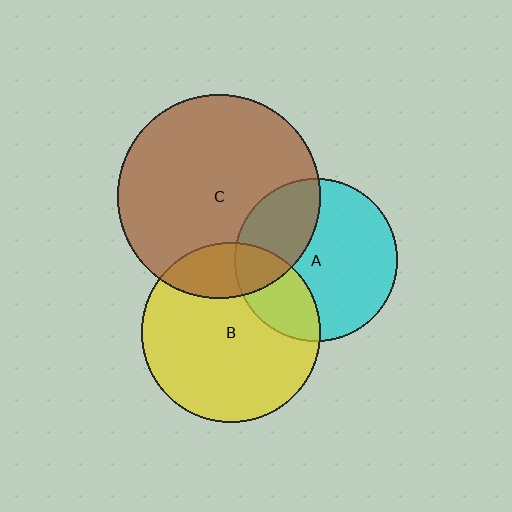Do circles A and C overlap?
Yes.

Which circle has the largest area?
Circle C (brown).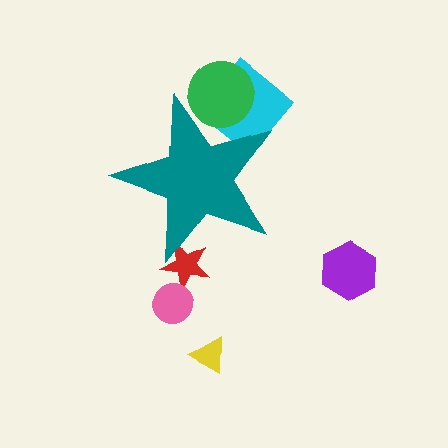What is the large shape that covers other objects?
A teal star.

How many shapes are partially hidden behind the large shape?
3 shapes are partially hidden.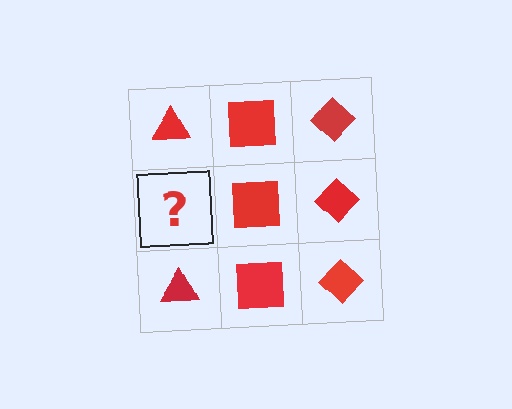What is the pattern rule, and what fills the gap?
The rule is that each column has a consistent shape. The gap should be filled with a red triangle.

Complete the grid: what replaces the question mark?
The question mark should be replaced with a red triangle.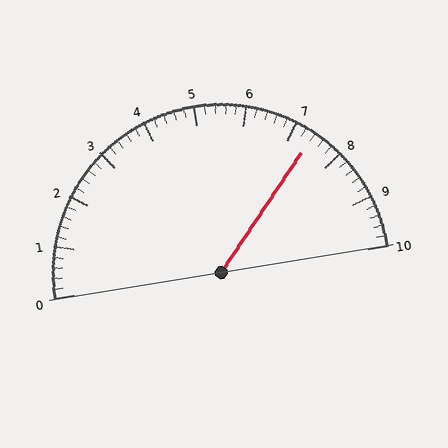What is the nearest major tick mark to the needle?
The nearest major tick mark is 7.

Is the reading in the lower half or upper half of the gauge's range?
The reading is in the upper half of the range (0 to 10).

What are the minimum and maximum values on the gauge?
The gauge ranges from 0 to 10.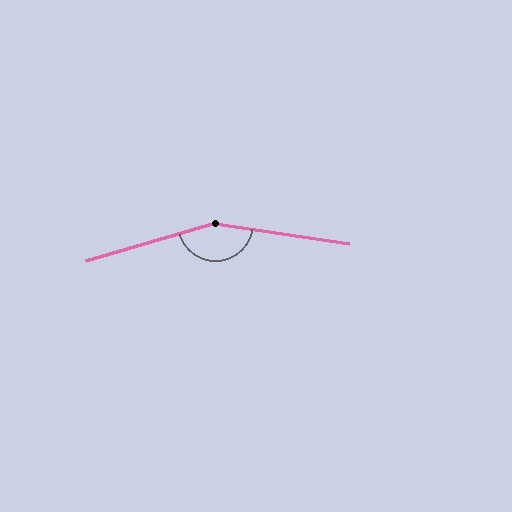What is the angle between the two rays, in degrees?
Approximately 155 degrees.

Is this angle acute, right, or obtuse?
It is obtuse.